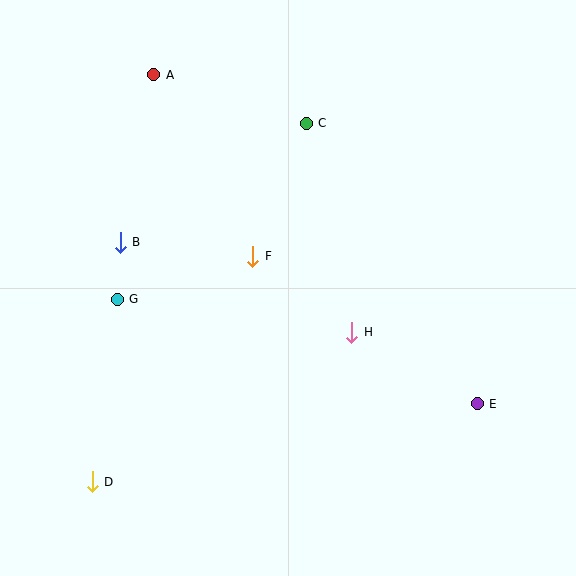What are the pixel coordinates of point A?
Point A is at (154, 75).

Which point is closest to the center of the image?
Point F at (253, 256) is closest to the center.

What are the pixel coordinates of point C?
Point C is at (306, 123).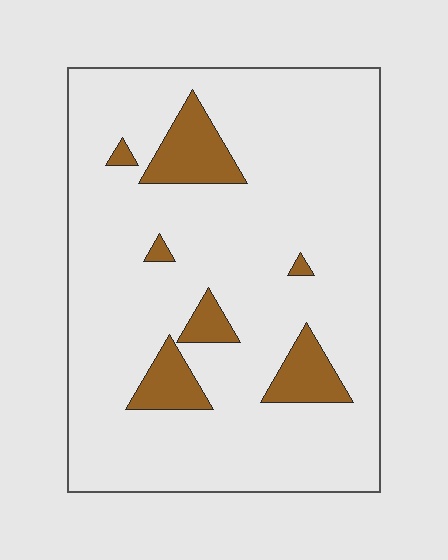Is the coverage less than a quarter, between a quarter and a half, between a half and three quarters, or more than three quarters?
Less than a quarter.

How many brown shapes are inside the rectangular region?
7.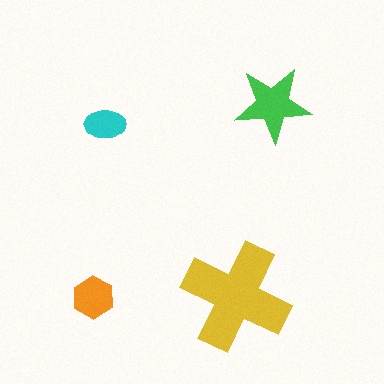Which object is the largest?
The yellow cross.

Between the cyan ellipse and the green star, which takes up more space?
The green star.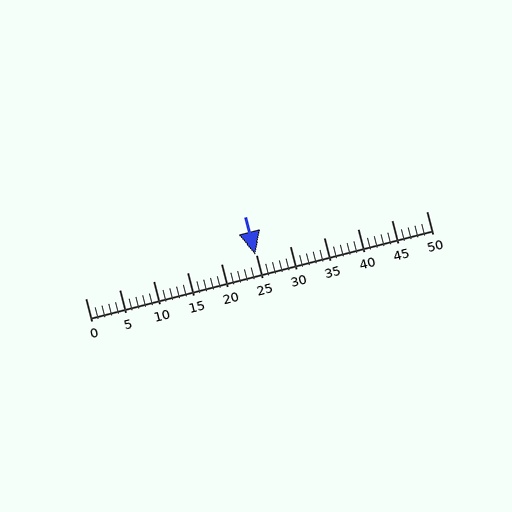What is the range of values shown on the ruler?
The ruler shows values from 0 to 50.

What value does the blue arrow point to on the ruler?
The blue arrow points to approximately 25.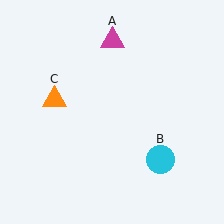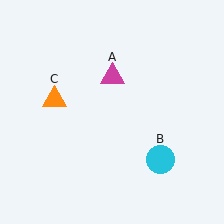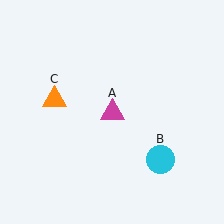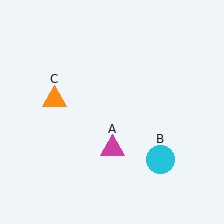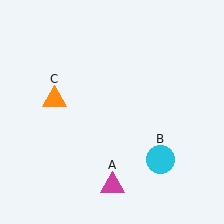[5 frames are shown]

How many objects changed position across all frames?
1 object changed position: magenta triangle (object A).